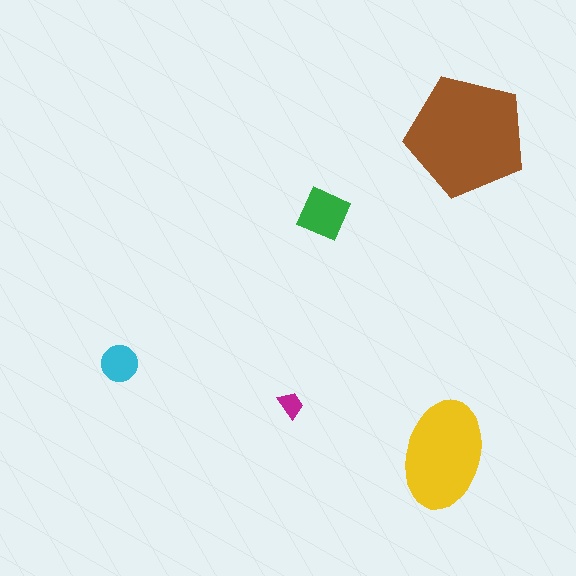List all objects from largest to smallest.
The brown pentagon, the yellow ellipse, the green diamond, the cyan circle, the magenta trapezoid.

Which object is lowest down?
The yellow ellipse is bottommost.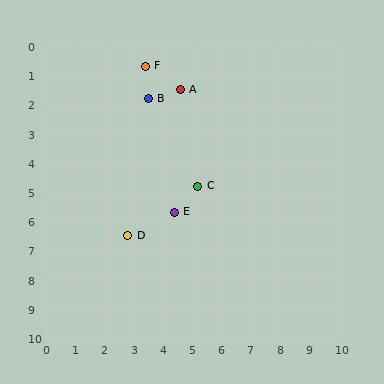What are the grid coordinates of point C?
Point C is at approximately (5.2, 4.8).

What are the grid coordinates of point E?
Point E is at approximately (4.4, 5.7).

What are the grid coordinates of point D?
Point D is at approximately (2.8, 6.5).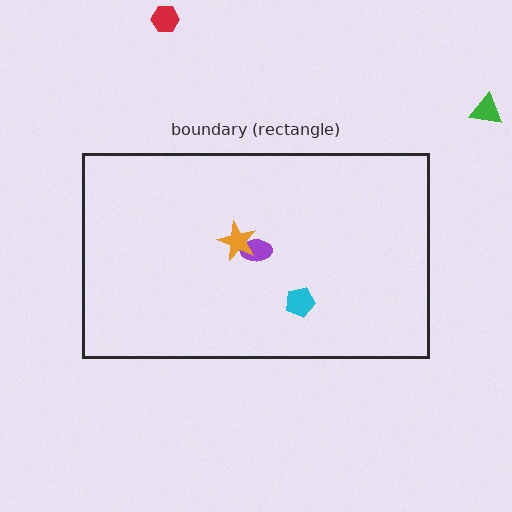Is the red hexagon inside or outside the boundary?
Outside.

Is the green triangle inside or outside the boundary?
Outside.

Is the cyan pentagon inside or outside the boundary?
Inside.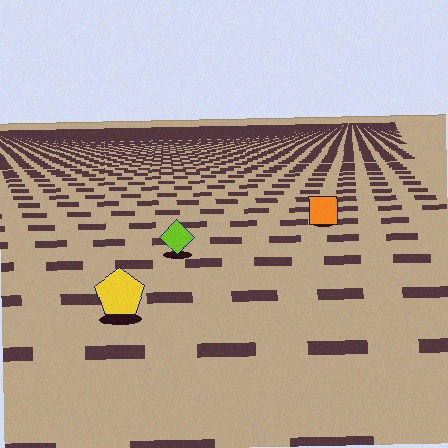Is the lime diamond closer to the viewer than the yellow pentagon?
No. The yellow pentagon is closer — you can tell from the texture gradient: the ground texture is coarser near it.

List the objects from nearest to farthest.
From nearest to farthest: the yellow pentagon, the lime diamond, the orange square.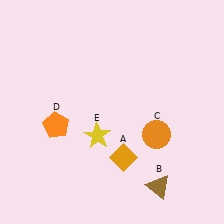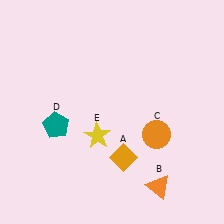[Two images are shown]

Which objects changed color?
B changed from brown to orange. D changed from orange to teal.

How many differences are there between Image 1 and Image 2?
There are 2 differences between the two images.